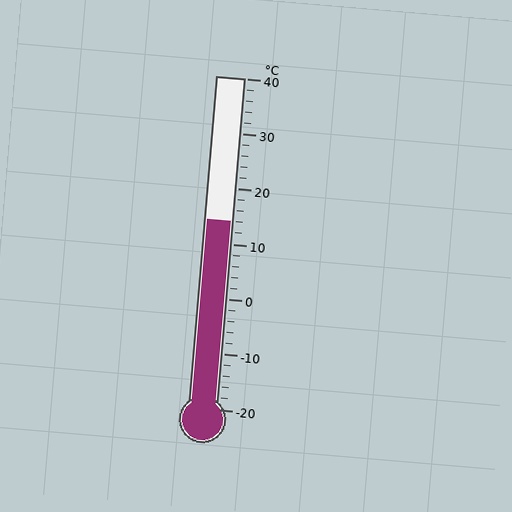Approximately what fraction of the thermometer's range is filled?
The thermometer is filled to approximately 55% of its range.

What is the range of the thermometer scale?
The thermometer scale ranges from -20°C to 40°C.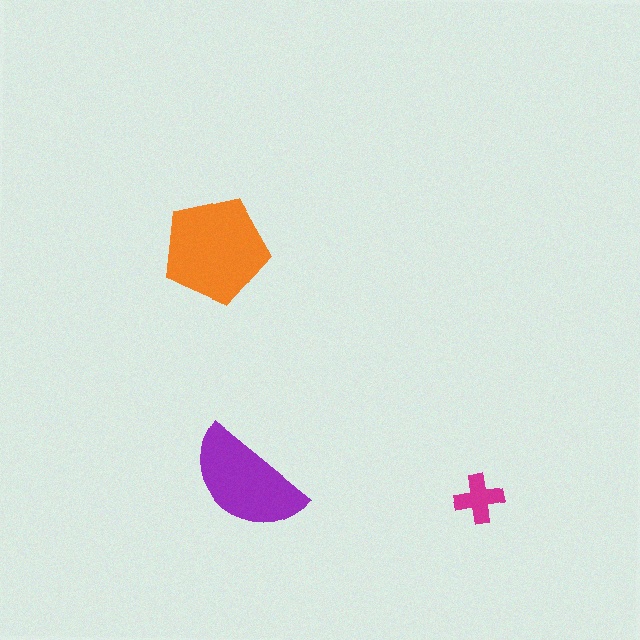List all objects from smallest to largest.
The magenta cross, the purple semicircle, the orange pentagon.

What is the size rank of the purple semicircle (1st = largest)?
2nd.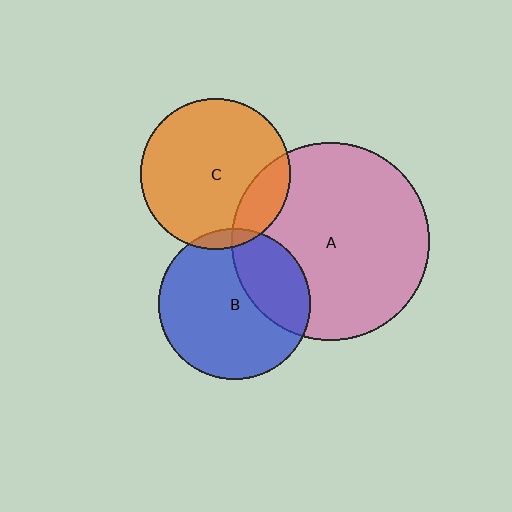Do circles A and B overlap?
Yes.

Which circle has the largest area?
Circle A (pink).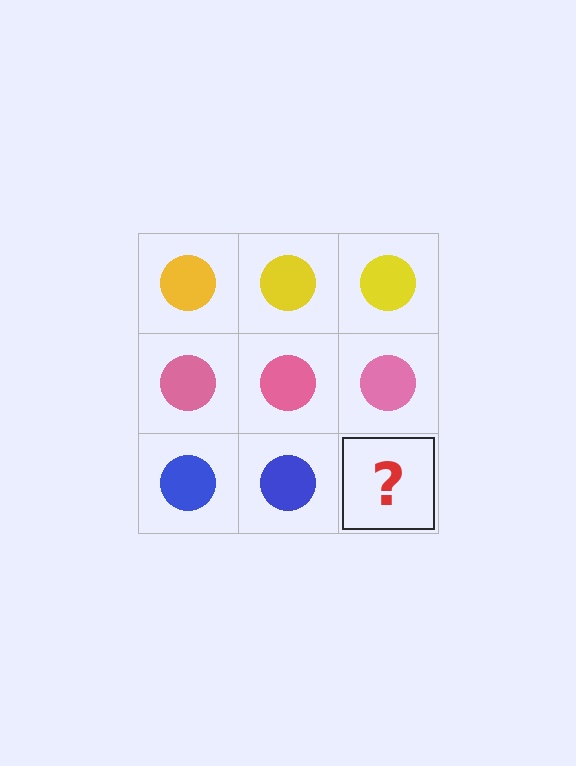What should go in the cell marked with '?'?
The missing cell should contain a blue circle.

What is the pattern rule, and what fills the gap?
The rule is that each row has a consistent color. The gap should be filled with a blue circle.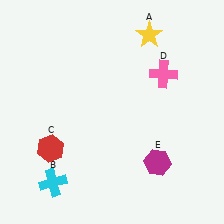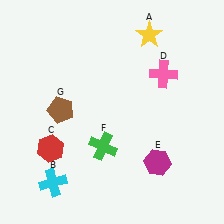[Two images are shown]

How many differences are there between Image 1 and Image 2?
There are 2 differences between the two images.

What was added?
A green cross (F), a brown pentagon (G) were added in Image 2.